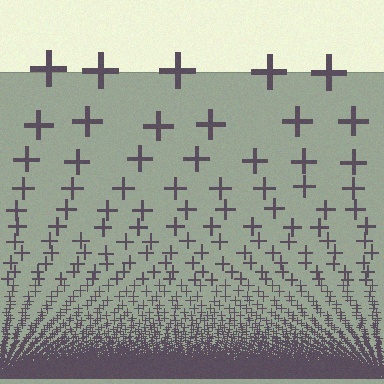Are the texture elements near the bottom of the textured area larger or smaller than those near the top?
Smaller. The gradient is inverted — elements near the bottom are smaller and denser.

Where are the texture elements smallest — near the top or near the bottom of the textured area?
Near the bottom.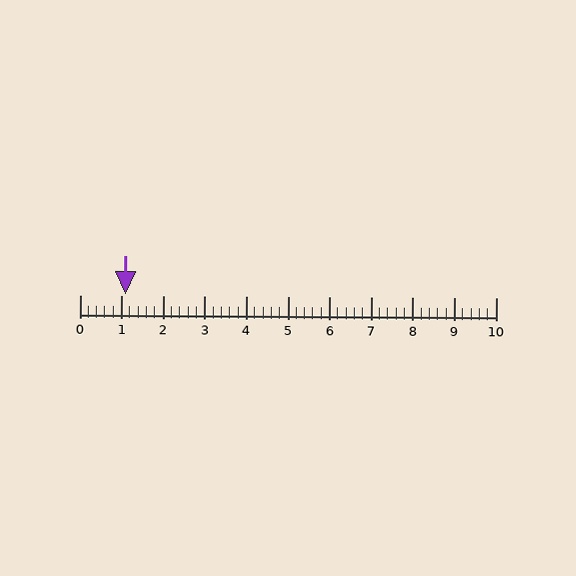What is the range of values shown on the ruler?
The ruler shows values from 0 to 10.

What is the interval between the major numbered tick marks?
The major tick marks are spaced 1 units apart.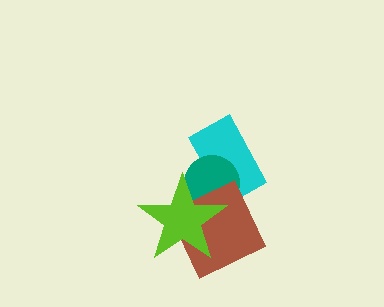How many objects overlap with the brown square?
2 objects overlap with the brown square.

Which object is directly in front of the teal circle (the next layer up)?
The brown square is directly in front of the teal circle.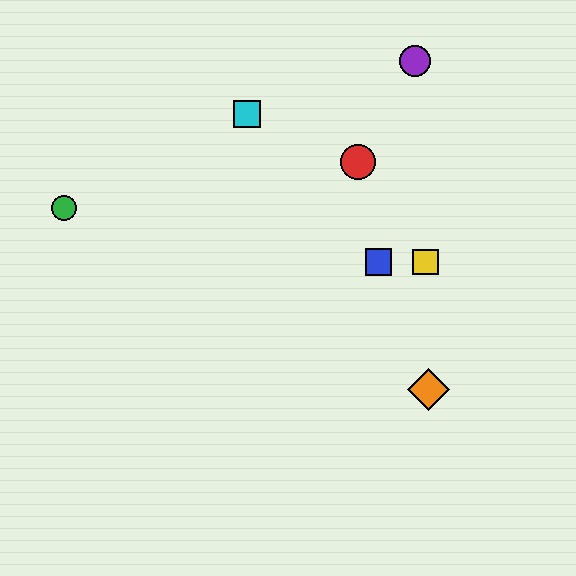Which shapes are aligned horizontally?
The blue square, the yellow square are aligned horizontally.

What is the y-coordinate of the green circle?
The green circle is at y≈208.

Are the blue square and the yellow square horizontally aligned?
Yes, both are at y≈262.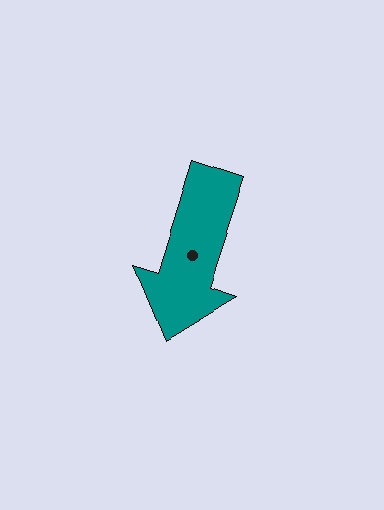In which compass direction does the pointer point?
South.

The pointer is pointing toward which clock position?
Roughly 7 o'clock.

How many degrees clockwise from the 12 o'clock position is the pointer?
Approximately 198 degrees.